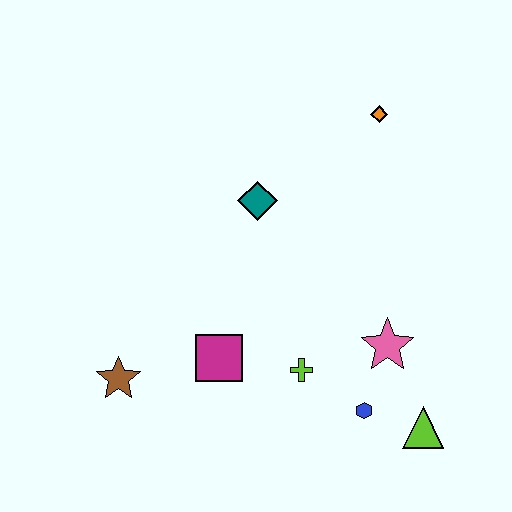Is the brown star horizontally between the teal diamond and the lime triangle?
No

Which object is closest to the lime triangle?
The blue hexagon is closest to the lime triangle.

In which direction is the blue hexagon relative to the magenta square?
The blue hexagon is to the right of the magenta square.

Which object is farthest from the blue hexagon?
The orange diamond is farthest from the blue hexagon.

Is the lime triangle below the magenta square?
Yes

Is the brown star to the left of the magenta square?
Yes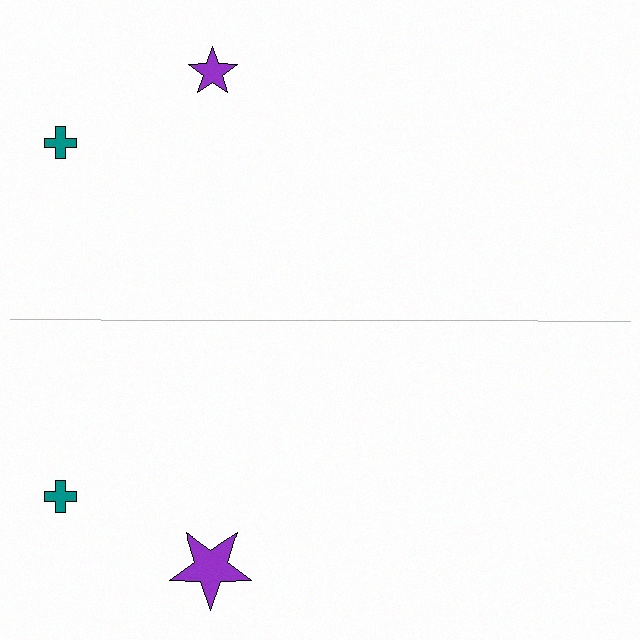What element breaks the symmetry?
The purple star on the bottom side has a different size than its mirror counterpart.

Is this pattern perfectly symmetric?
No, the pattern is not perfectly symmetric. The purple star on the bottom side has a different size than its mirror counterpart.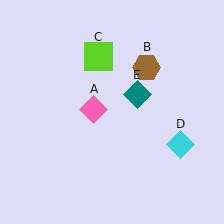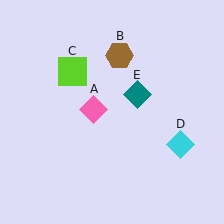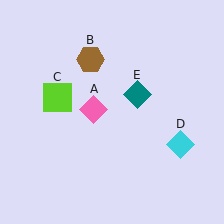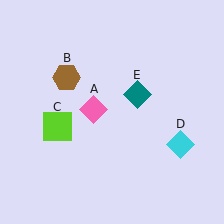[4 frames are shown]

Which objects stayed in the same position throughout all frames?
Pink diamond (object A) and cyan diamond (object D) and teal diamond (object E) remained stationary.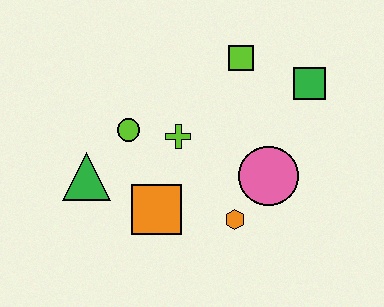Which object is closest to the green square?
The lime square is closest to the green square.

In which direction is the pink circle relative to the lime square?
The pink circle is below the lime square.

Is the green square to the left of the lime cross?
No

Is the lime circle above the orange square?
Yes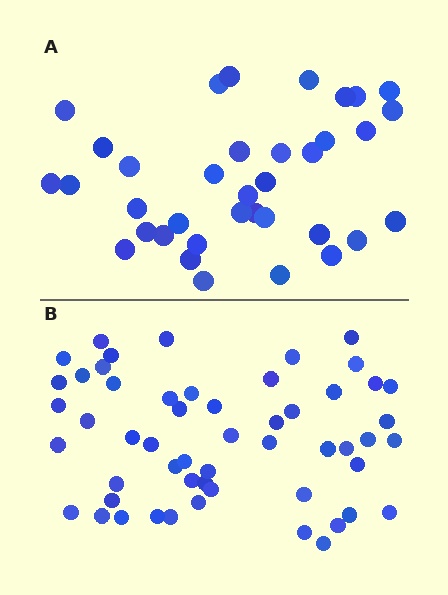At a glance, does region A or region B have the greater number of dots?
Region B (the bottom region) has more dots.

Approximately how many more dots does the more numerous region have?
Region B has approximately 20 more dots than region A.